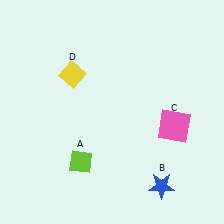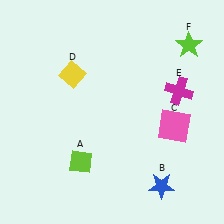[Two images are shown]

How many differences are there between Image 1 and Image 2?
There are 2 differences between the two images.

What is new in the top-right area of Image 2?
A magenta cross (E) was added in the top-right area of Image 2.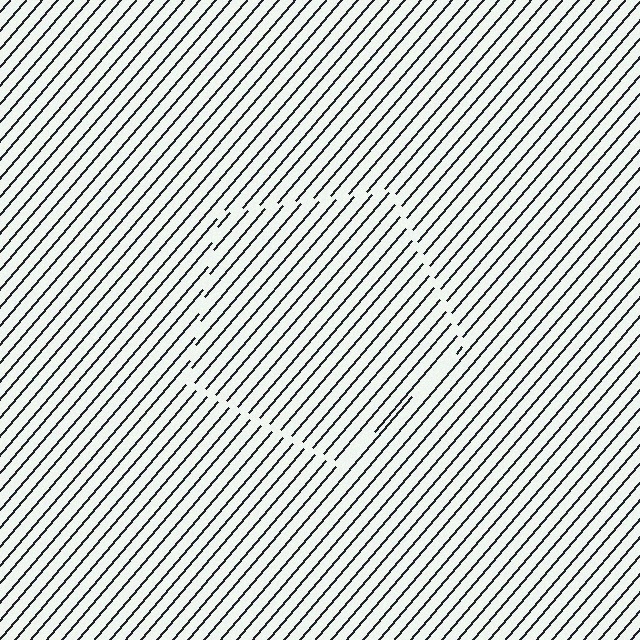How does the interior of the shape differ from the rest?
The interior of the shape contains the same grating, shifted by half a period — the contour is defined by the phase discontinuity where line-ends from the inner and outer gratings abut.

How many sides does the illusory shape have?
5 sides — the line-ends trace a pentagon.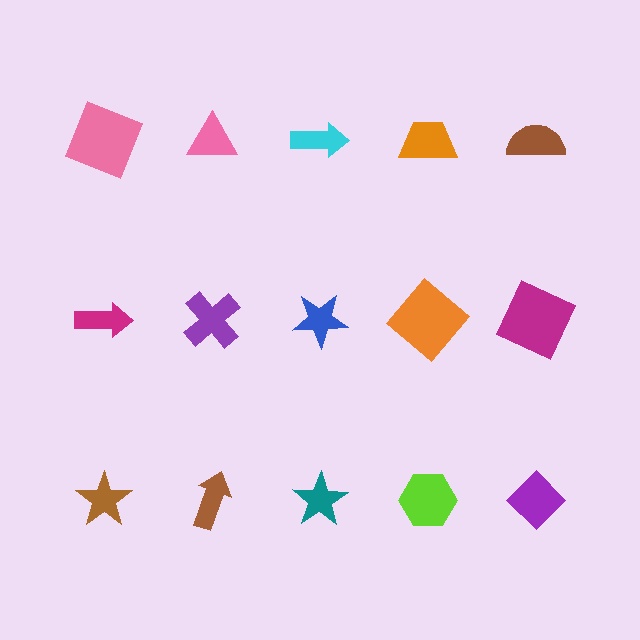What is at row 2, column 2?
A purple cross.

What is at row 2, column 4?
An orange diamond.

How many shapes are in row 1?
5 shapes.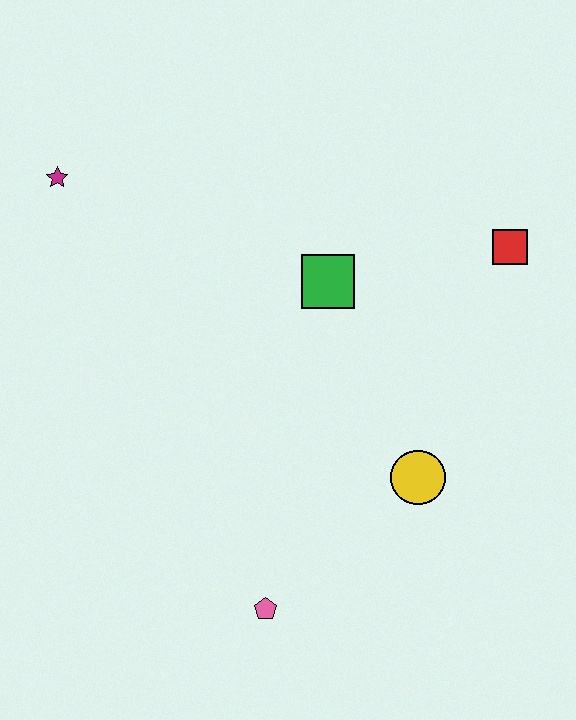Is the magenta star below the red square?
No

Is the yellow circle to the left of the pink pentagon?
No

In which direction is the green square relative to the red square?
The green square is to the left of the red square.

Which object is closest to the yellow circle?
The pink pentagon is closest to the yellow circle.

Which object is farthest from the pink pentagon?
The magenta star is farthest from the pink pentagon.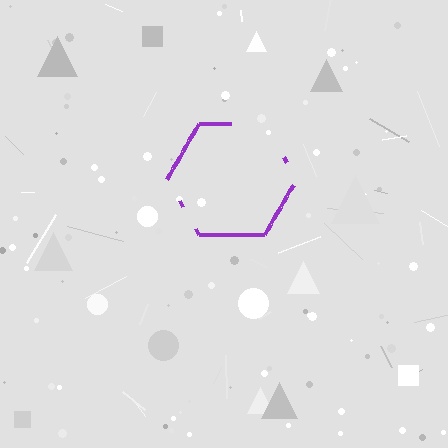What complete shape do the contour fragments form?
The contour fragments form a hexagon.